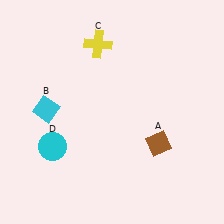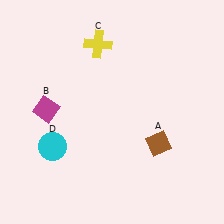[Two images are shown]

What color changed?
The diamond (B) changed from cyan in Image 1 to magenta in Image 2.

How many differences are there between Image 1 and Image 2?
There is 1 difference between the two images.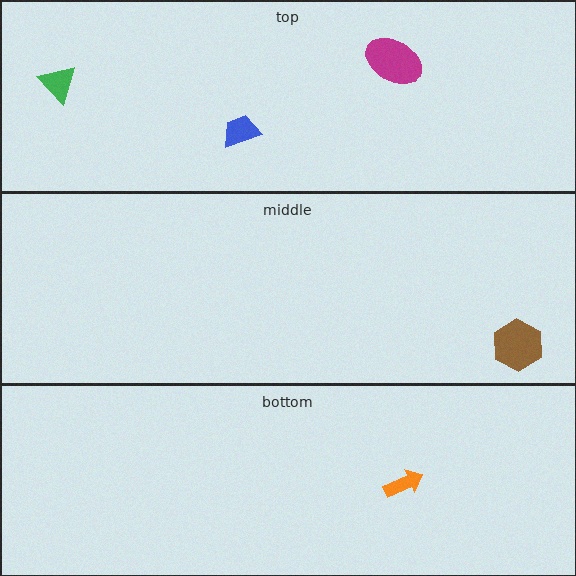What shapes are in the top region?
The blue trapezoid, the magenta ellipse, the green triangle.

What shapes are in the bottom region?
The orange arrow.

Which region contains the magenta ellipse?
The top region.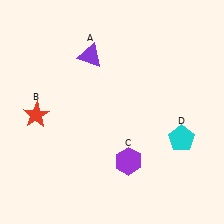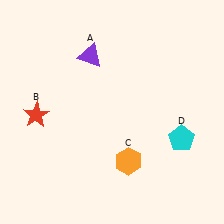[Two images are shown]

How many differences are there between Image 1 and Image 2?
There is 1 difference between the two images.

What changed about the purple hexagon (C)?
In Image 1, C is purple. In Image 2, it changed to orange.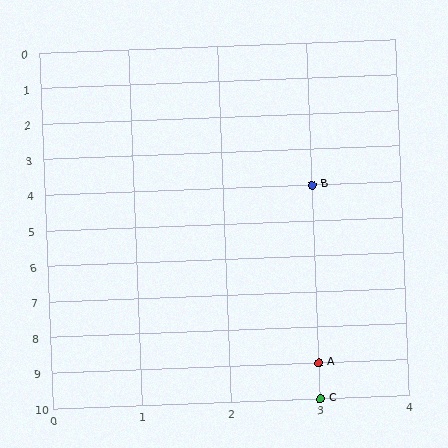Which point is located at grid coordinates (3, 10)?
Point C is at (3, 10).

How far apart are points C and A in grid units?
Points C and A are 1 row apart.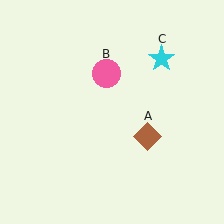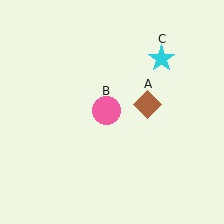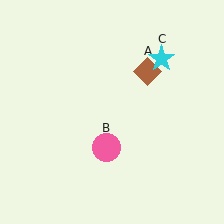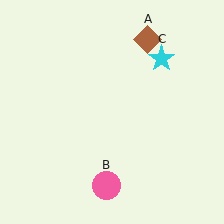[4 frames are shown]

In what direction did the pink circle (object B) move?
The pink circle (object B) moved down.